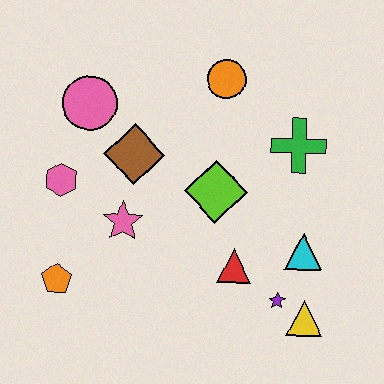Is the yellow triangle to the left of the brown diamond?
No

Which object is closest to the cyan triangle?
The purple star is closest to the cyan triangle.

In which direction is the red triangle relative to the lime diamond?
The red triangle is below the lime diamond.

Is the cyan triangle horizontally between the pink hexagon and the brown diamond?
No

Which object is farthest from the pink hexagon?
The yellow triangle is farthest from the pink hexagon.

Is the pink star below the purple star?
No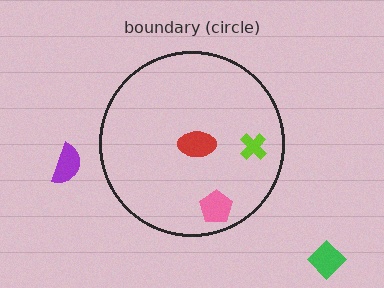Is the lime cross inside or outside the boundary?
Inside.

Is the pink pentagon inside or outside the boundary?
Inside.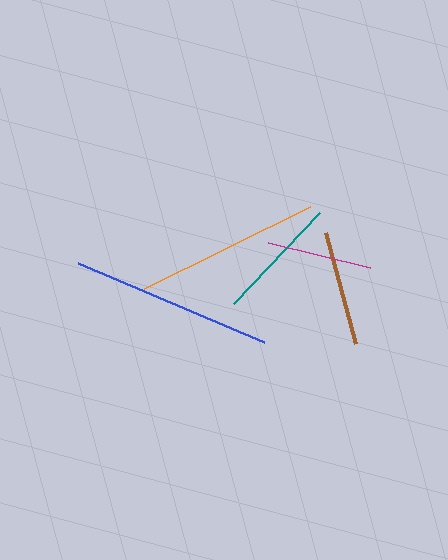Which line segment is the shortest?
The magenta line is the shortest at approximately 105 pixels.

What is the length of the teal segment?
The teal segment is approximately 126 pixels long.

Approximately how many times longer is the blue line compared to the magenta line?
The blue line is approximately 1.9 times the length of the magenta line.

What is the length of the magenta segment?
The magenta segment is approximately 105 pixels long.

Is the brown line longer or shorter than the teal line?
The teal line is longer than the brown line.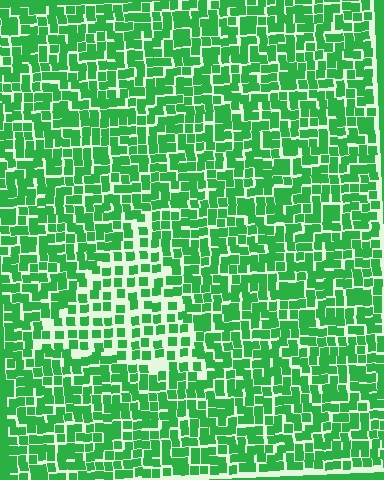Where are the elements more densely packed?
The elements are more densely packed outside the triangle boundary.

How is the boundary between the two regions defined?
The boundary is defined by a change in element density (approximately 1.7x ratio). All elements are the same color, size, and shape.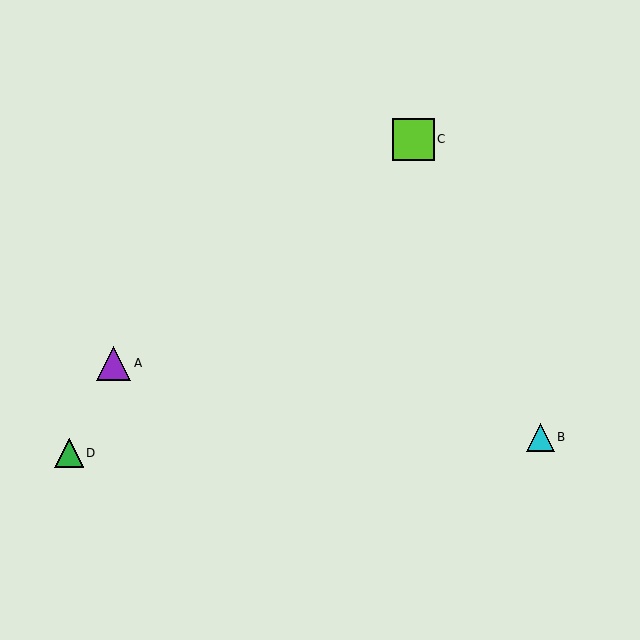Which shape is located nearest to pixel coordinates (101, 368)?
The purple triangle (labeled A) at (114, 363) is nearest to that location.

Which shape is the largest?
The lime square (labeled C) is the largest.